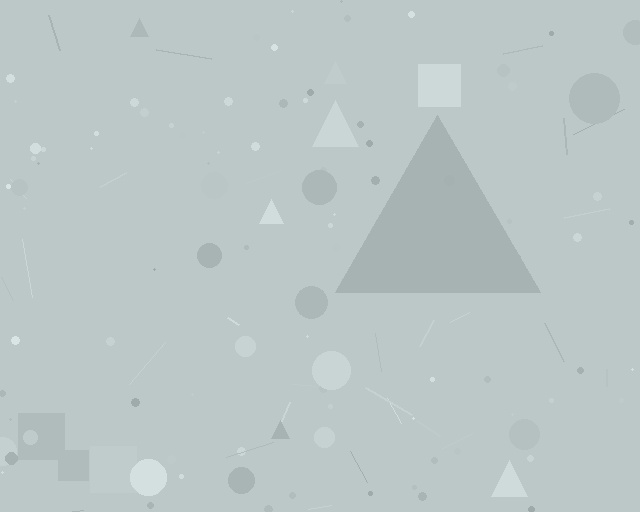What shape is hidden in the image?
A triangle is hidden in the image.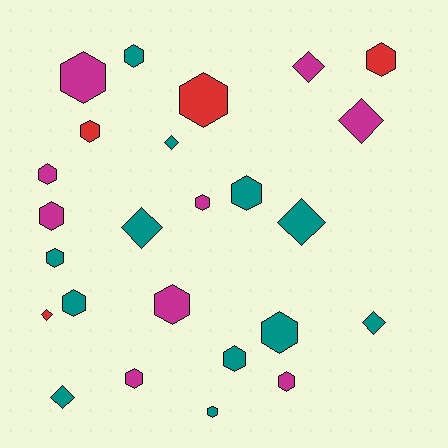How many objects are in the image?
There are 25 objects.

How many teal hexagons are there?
There are 7 teal hexagons.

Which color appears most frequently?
Teal, with 12 objects.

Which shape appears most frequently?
Hexagon, with 17 objects.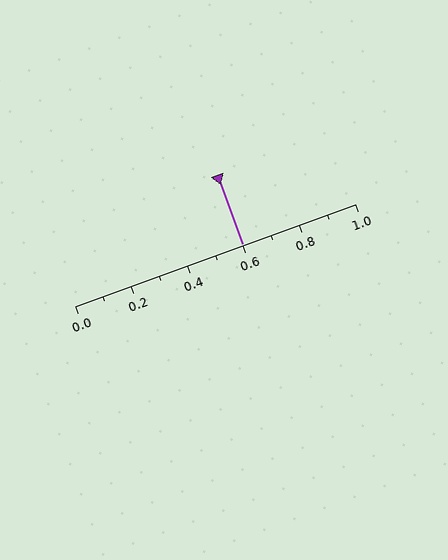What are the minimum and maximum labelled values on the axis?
The axis runs from 0.0 to 1.0.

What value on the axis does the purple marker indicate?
The marker indicates approximately 0.6.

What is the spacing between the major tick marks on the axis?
The major ticks are spaced 0.2 apart.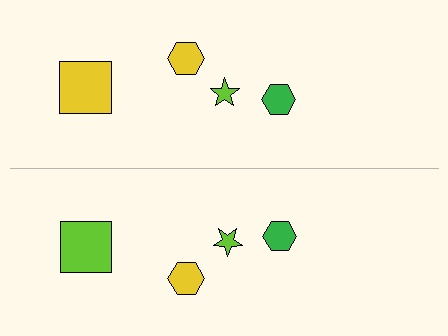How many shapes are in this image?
There are 8 shapes in this image.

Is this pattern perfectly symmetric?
No, the pattern is not perfectly symmetric. The lime square on the bottom side breaks the symmetry — its mirror counterpart is yellow.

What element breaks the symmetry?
The lime square on the bottom side breaks the symmetry — its mirror counterpart is yellow.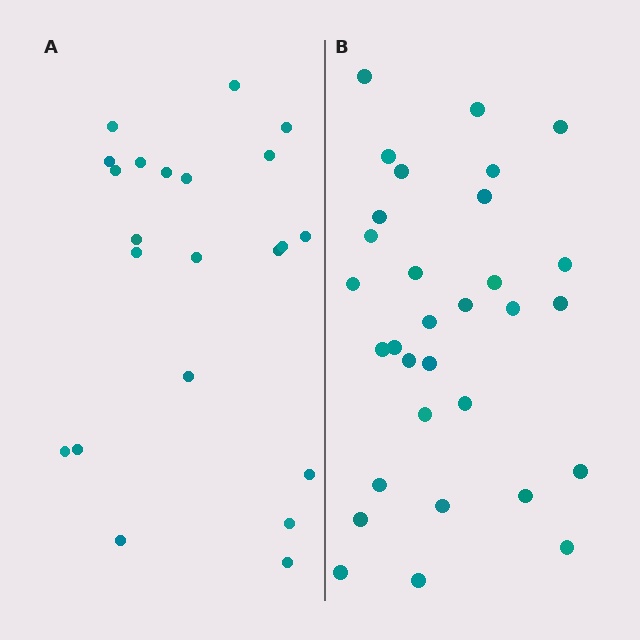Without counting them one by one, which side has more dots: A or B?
Region B (the right region) has more dots.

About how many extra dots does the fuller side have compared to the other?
Region B has roughly 8 or so more dots than region A.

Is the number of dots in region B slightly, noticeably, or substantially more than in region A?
Region B has noticeably more, but not dramatically so. The ratio is roughly 1.4 to 1.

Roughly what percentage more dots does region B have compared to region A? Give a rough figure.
About 40% more.